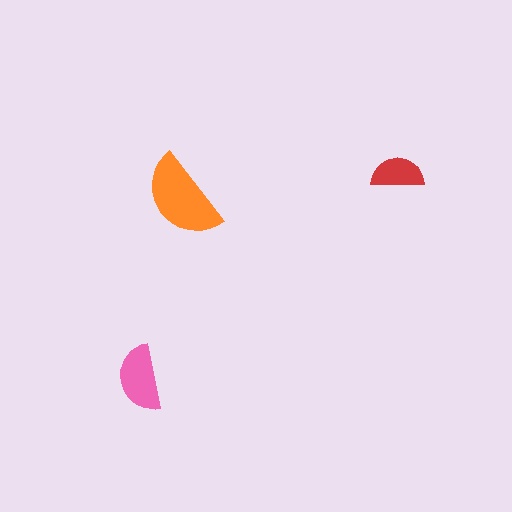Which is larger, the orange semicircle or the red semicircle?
The orange one.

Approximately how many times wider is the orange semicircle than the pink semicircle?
About 1.5 times wider.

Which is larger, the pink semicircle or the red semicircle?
The pink one.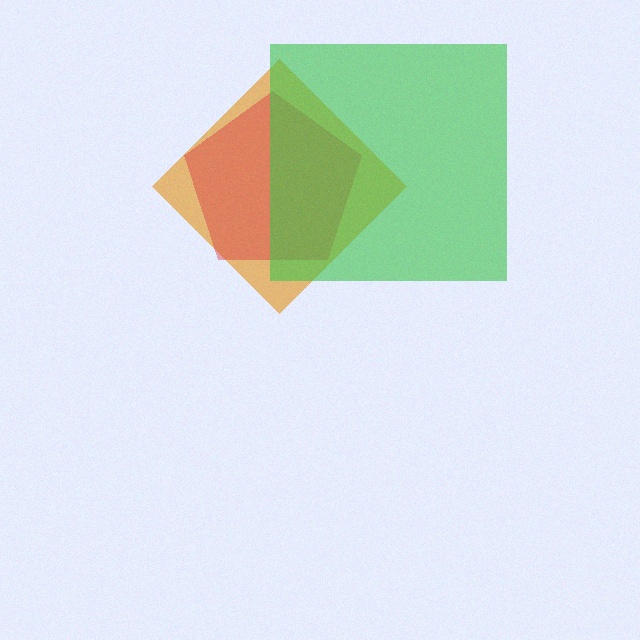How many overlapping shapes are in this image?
There are 3 overlapping shapes in the image.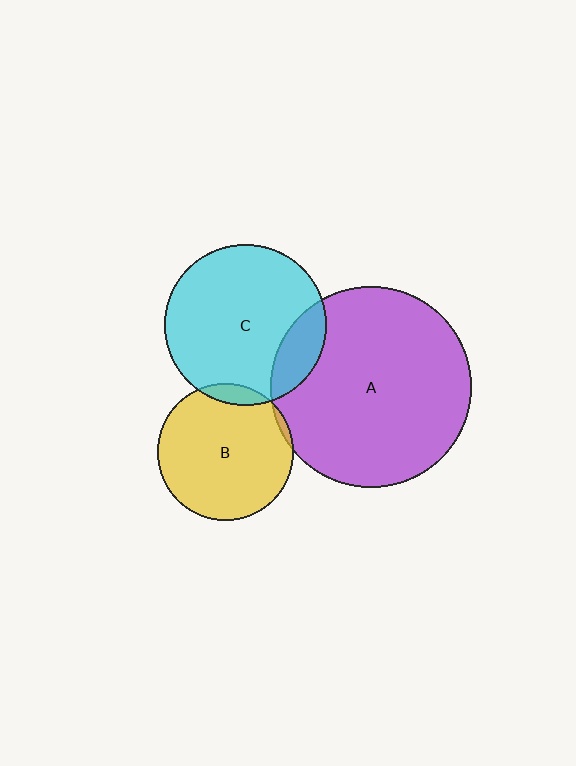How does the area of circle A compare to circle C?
Approximately 1.5 times.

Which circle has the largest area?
Circle A (purple).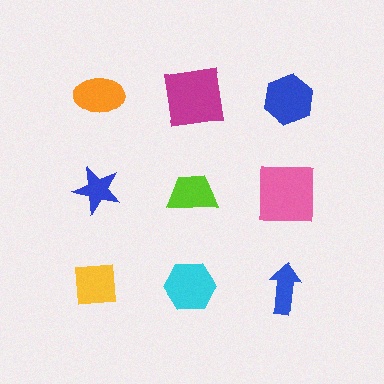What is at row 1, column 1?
An orange ellipse.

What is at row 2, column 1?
A blue star.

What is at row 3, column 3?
A blue arrow.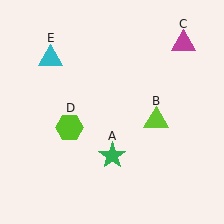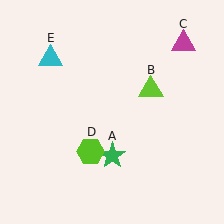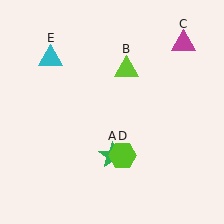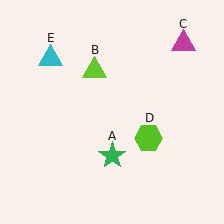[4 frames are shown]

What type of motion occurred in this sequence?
The lime triangle (object B), lime hexagon (object D) rotated counterclockwise around the center of the scene.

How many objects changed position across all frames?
2 objects changed position: lime triangle (object B), lime hexagon (object D).